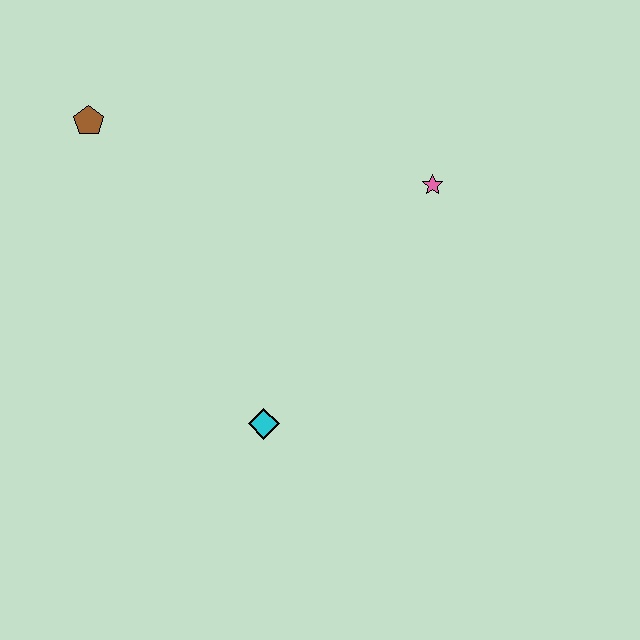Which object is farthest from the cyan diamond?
The brown pentagon is farthest from the cyan diamond.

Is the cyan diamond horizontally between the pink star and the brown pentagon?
Yes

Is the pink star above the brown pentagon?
No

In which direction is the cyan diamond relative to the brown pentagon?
The cyan diamond is below the brown pentagon.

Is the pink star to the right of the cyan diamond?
Yes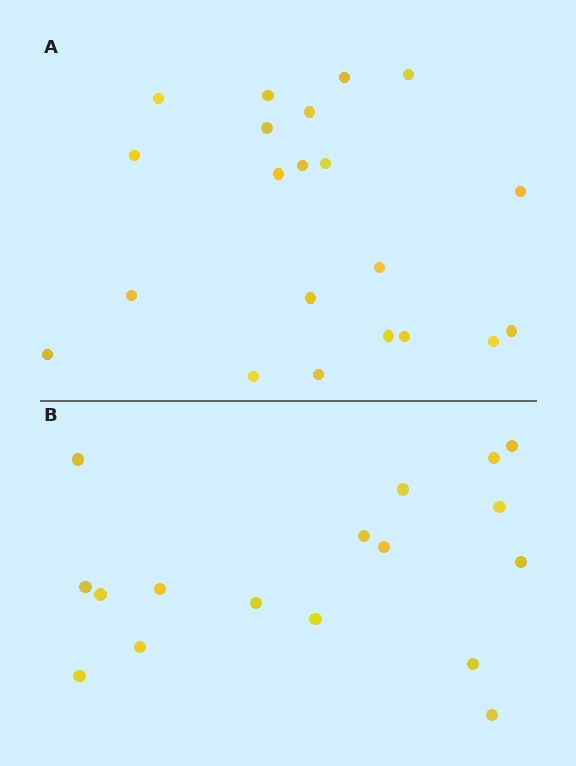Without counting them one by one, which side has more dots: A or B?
Region A (the top region) has more dots.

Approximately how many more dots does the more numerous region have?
Region A has about 4 more dots than region B.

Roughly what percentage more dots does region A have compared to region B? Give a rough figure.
About 25% more.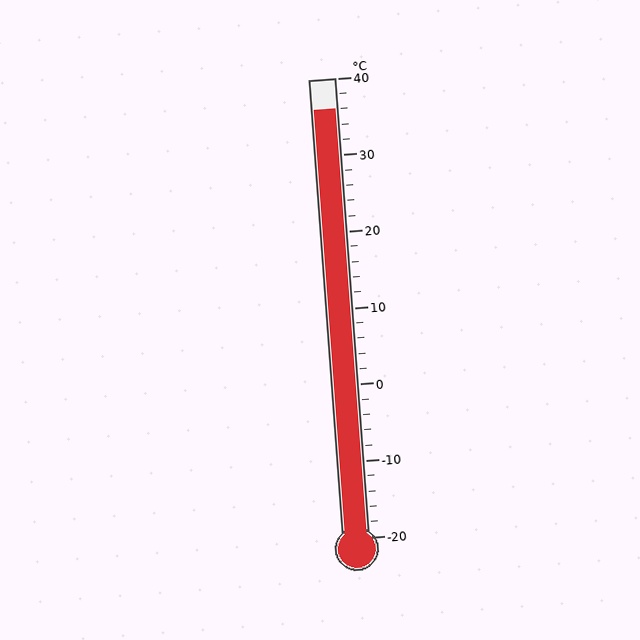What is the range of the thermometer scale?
The thermometer scale ranges from -20°C to 40°C.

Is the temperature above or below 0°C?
The temperature is above 0°C.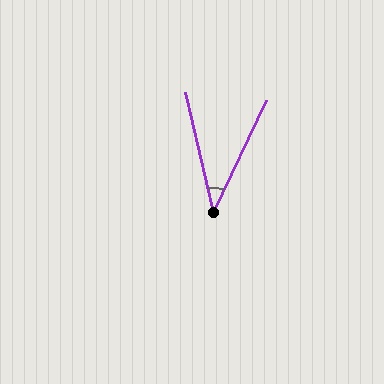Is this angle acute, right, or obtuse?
It is acute.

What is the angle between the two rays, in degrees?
Approximately 38 degrees.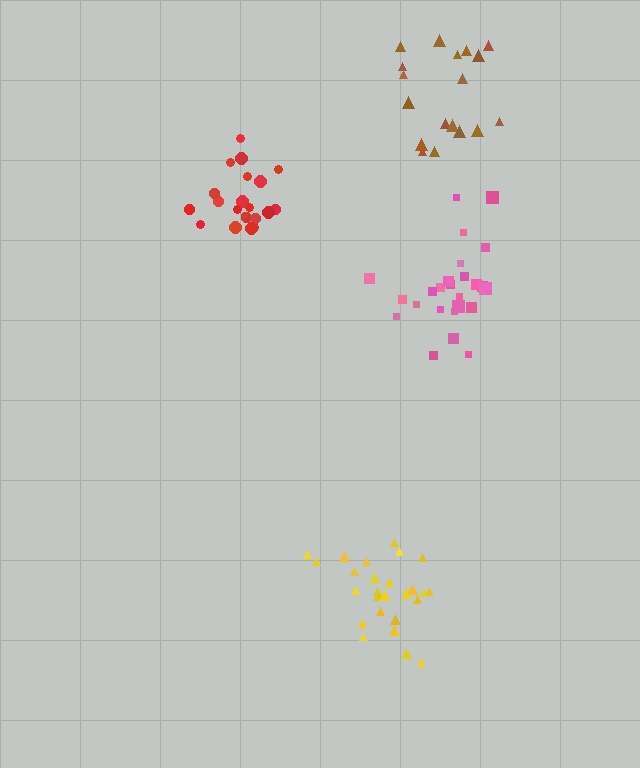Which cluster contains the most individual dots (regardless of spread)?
Pink (27).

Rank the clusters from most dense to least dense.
red, yellow, pink, brown.